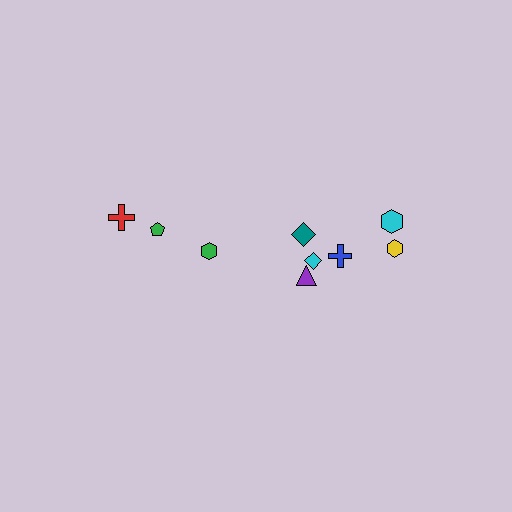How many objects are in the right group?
There are 6 objects.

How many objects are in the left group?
There are 3 objects.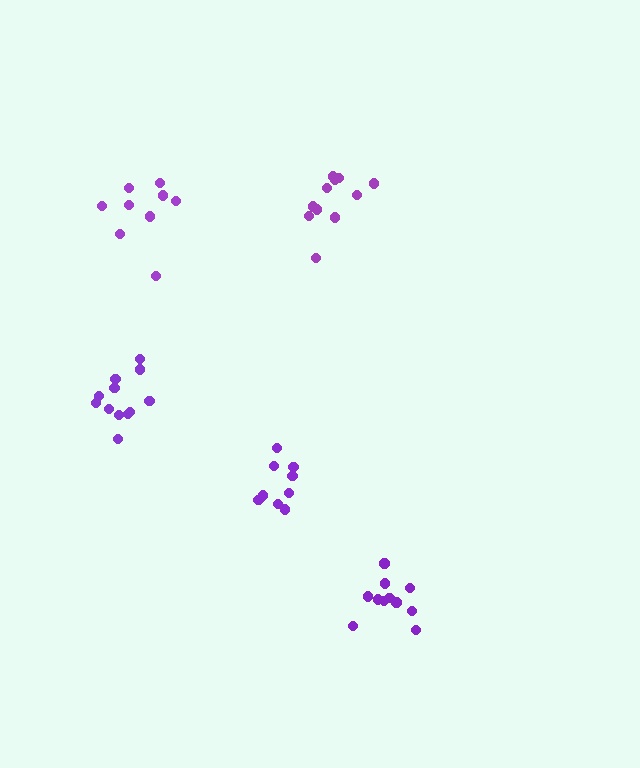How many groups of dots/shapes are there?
There are 5 groups.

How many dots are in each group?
Group 1: 9 dots, Group 2: 11 dots, Group 3: 12 dots, Group 4: 11 dots, Group 5: 9 dots (52 total).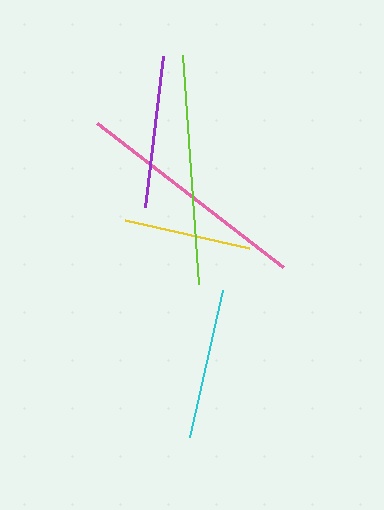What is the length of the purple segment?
The purple segment is approximately 152 pixels long.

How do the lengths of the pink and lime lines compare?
The pink and lime lines are approximately the same length.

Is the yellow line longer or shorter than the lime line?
The lime line is longer than the yellow line.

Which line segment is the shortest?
The yellow line is the shortest at approximately 128 pixels.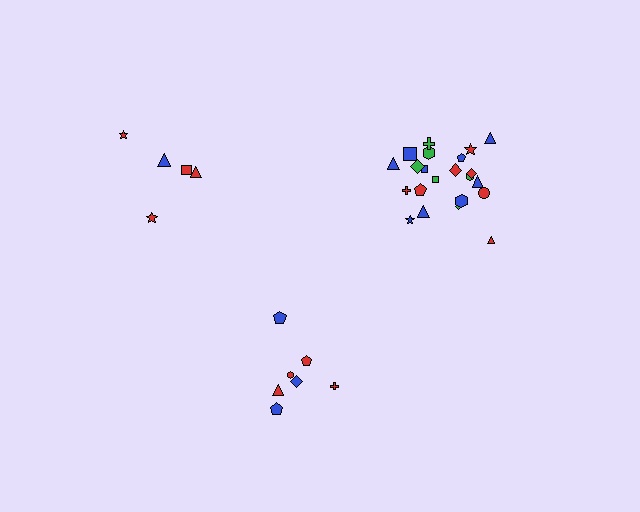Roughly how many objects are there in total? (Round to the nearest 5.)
Roughly 35 objects in total.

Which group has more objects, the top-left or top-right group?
The top-right group.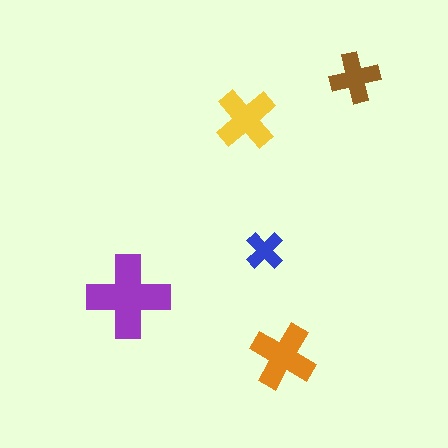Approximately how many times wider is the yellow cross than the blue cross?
About 1.5 times wider.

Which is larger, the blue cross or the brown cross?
The brown one.